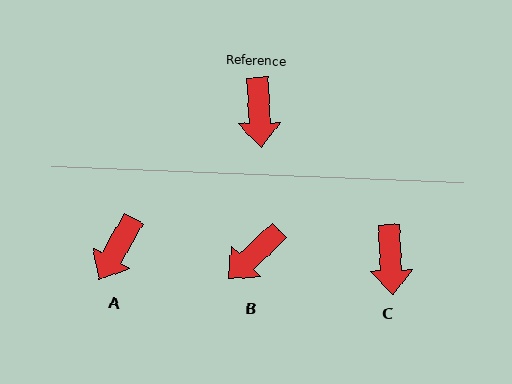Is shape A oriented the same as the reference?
No, it is off by about 33 degrees.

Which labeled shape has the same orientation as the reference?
C.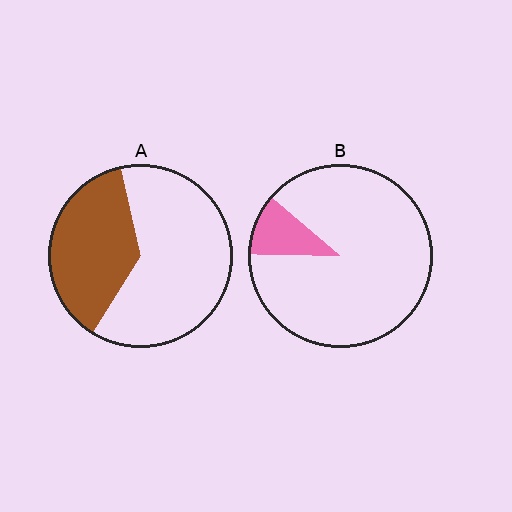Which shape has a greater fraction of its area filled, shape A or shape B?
Shape A.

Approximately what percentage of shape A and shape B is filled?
A is approximately 40% and B is approximately 10%.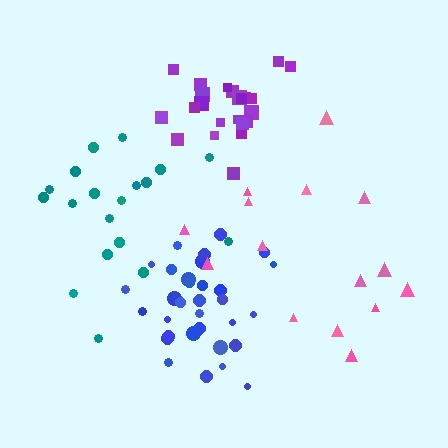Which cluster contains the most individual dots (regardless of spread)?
Blue (32).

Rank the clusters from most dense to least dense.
purple, blue, teal, pink.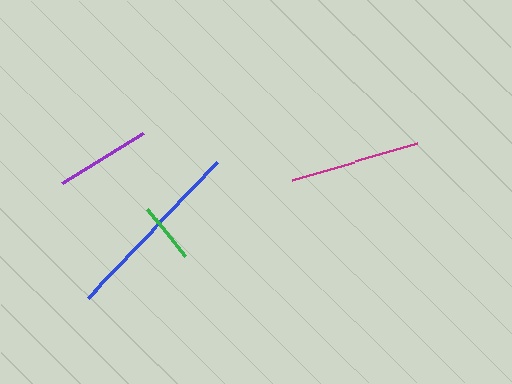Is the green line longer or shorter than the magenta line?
The magenta line is longer than the green line.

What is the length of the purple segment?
The purple segment is approximately 96 pixels long.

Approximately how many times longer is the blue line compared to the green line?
The blue line is approximately 3.1 times the length of the green line.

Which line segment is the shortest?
The green line is the shortest at approximately 61 pixels.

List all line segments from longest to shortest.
From longest to shortest: blue, magenta, purple, green.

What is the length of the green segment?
The green segment is approximately 61 pixels long.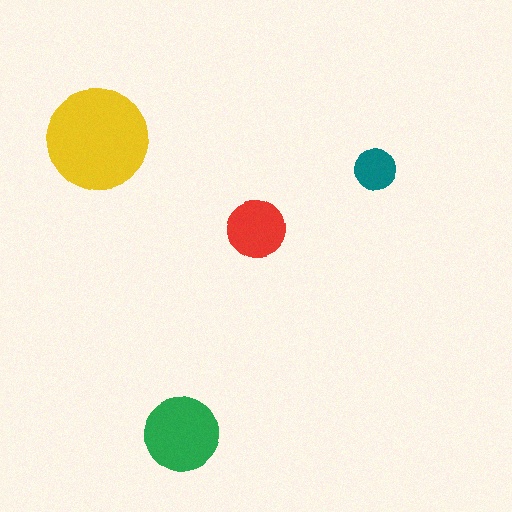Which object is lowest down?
The green circle is bottommost.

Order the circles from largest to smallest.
the yellow one, the green one, the red one, the teal one.